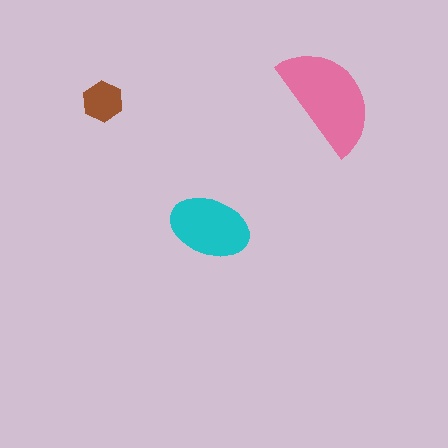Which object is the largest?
The pink semicircle.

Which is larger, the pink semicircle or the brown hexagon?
The pink semicircle.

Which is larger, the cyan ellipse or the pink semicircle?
The pink semicircle.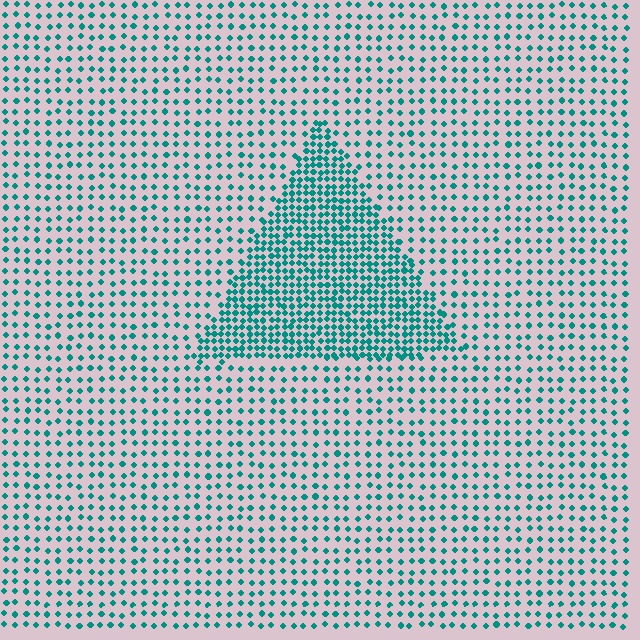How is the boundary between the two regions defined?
The boundary is defined by a change in element density (approximately 2.3x ratio). All elements are the same color, size, and shape.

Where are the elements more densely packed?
The elements are more densely packed inside the triangle boundary.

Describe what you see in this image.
The image contains small teal elements arranged at two different densities. A triangle-shaped region is visible where the elements are more densely packed than the surrounding area.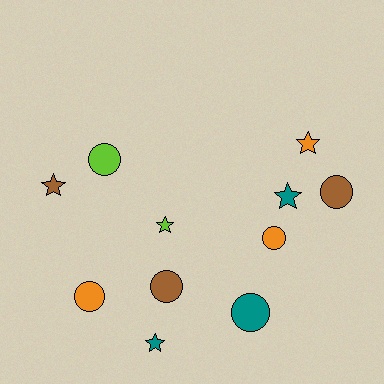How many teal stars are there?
There are 2 teal stars.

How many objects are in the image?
There are 11 objects.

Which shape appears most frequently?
Circle, with 6 objects.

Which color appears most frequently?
Teal, with 3 objects.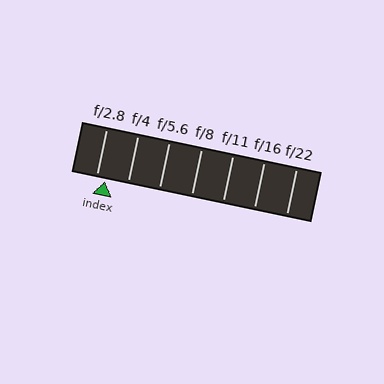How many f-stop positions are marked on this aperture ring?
There are 7 f-stop positions marked.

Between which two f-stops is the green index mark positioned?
The index mark is between f/2.8 and f/4.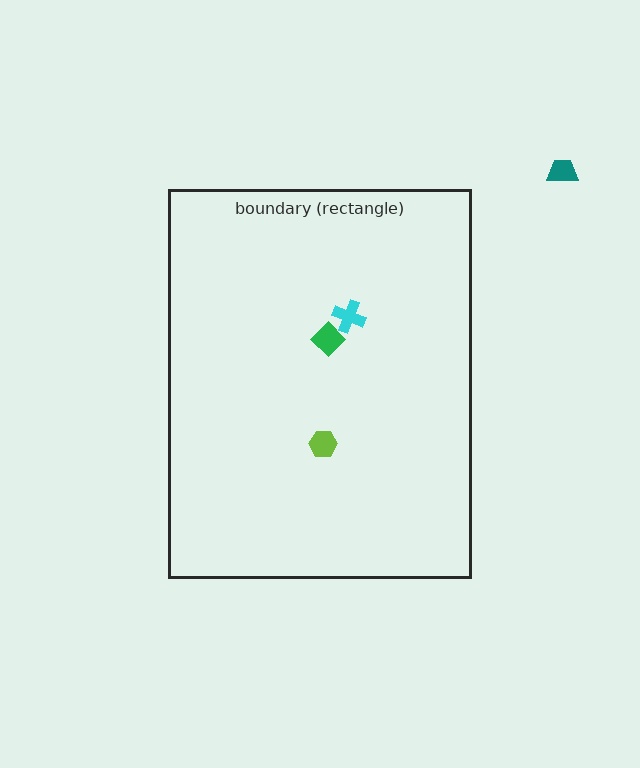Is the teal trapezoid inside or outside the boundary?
Outside.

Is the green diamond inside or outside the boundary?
Inside.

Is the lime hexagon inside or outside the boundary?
Inside.